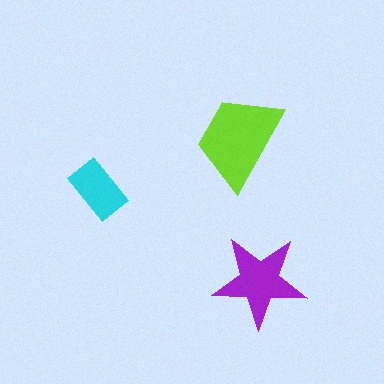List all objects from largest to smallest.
The lime trapezoid, the purple star, the cyan rectangle.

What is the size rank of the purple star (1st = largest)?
2nd.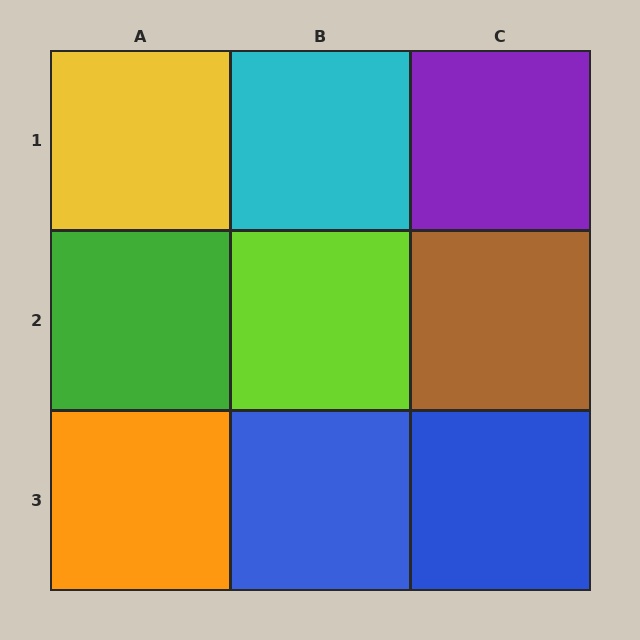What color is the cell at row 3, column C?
Blue.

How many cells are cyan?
1 cell is cyan.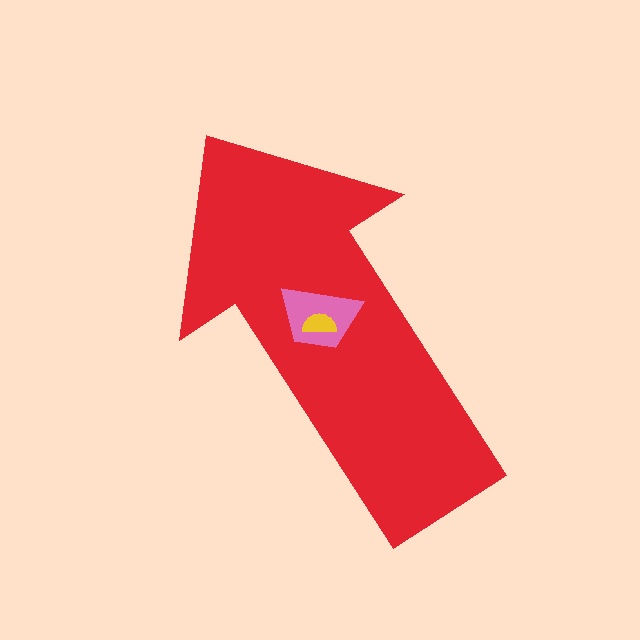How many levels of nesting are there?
3.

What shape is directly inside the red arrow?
The pink trapezoid.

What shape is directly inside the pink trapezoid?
The yellow semicircle.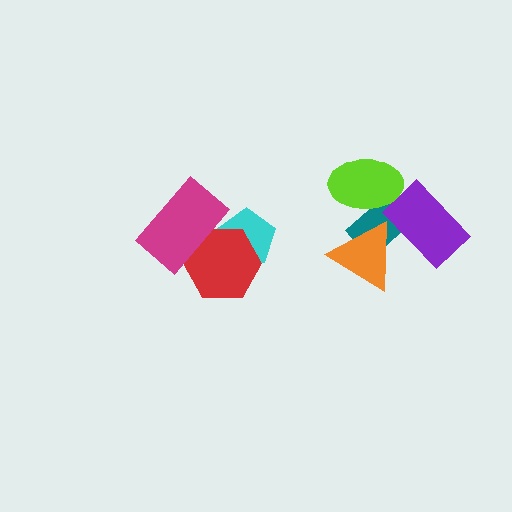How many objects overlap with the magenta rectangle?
2 objects overlap with the magenta rectangle.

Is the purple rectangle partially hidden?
Yes, it is partially covered by another shape.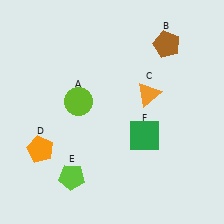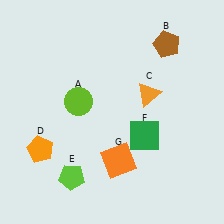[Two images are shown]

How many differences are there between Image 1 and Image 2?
There is 1 difference between the two images.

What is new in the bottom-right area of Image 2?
An orange square (G) was added in the bottom-right area of Image 2.